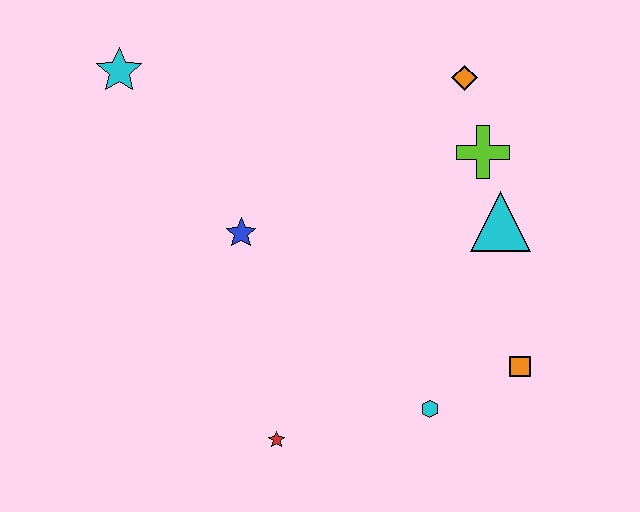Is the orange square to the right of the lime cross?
Yes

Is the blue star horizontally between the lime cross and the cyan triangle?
No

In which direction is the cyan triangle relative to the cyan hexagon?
The cyan triangle is above the cyan hexagon.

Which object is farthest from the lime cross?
The cyan star is farthest from the lime cross.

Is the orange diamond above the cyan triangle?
Yes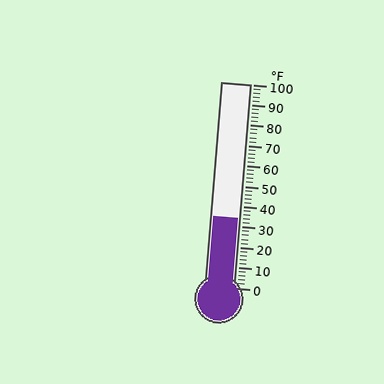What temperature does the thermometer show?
The thermometer shows approximately 34°F.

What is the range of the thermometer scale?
The thermometer scale ranges from 0°F to 100°F.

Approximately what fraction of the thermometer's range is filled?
The thermometer is filled to approximately 35% of its range.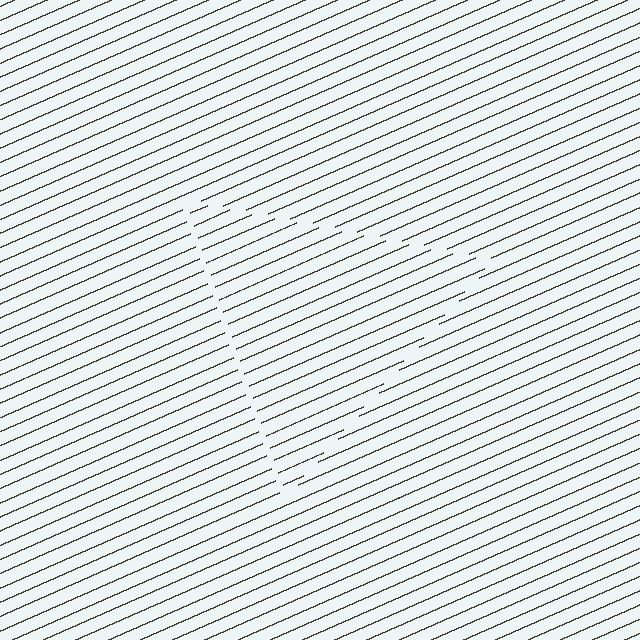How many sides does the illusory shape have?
3 sides — the line-ends trace a triangle.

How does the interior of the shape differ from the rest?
The interior of the shape contains the same grating, shifted by half a period — the contour is defined by the phase discontinuity where line-ends from the inner and outer gratings abut.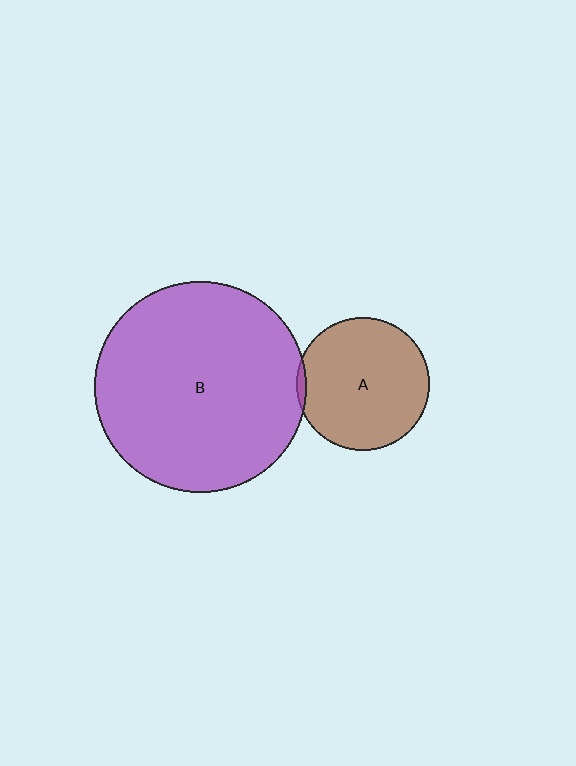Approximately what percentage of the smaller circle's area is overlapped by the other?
Approximately 5%.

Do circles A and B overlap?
Yes.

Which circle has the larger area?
Circle B (purple).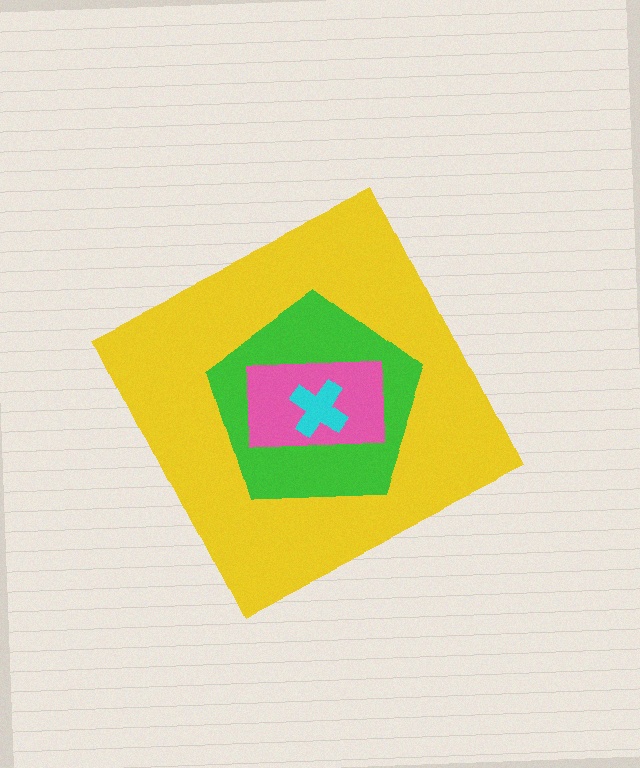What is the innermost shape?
The cyan cross.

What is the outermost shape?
The yellow diamond.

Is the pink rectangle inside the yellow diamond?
Yes.